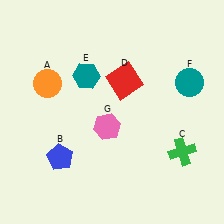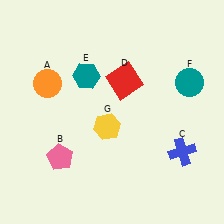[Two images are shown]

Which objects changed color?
B changed from blue to pink. C changed from green to blue. G changed from pink to yellow.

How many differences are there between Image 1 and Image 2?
There are 3 differences between the two images.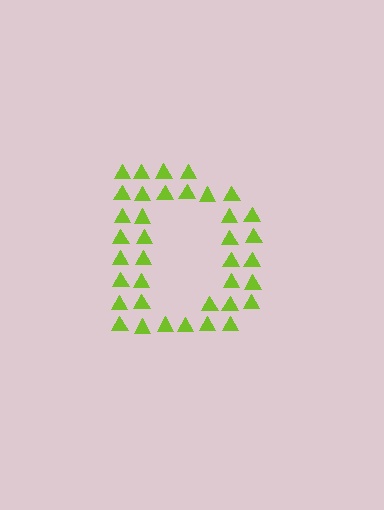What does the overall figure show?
The overall figure shows the letter D.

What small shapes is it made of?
It is made of small triangles.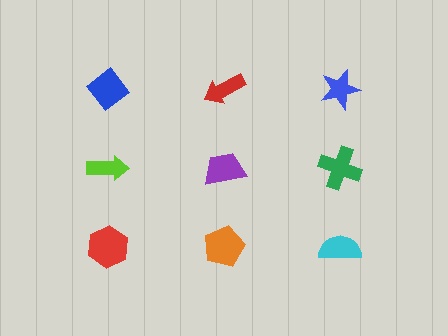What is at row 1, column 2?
A red arrow.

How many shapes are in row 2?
3 shapes.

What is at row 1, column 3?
A blue star.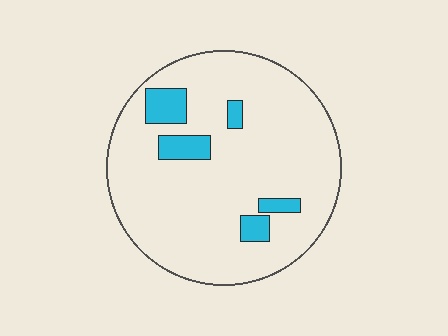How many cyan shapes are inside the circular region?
5.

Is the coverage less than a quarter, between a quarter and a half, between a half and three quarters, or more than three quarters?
Less than a quarter.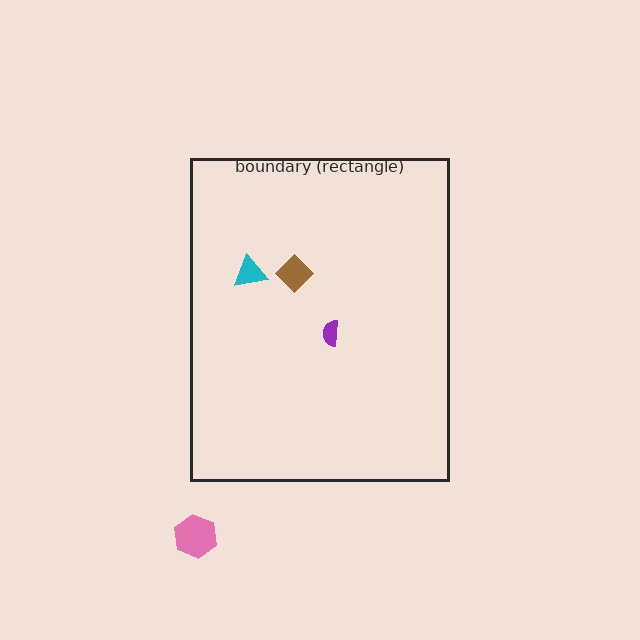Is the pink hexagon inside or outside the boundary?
Outside.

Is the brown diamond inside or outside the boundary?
Inside.